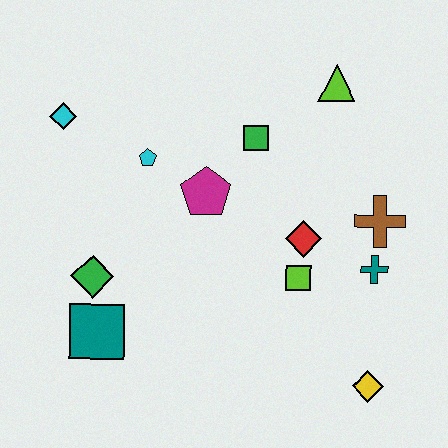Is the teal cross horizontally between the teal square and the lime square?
No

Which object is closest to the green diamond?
The teal square is closest to the green diamond.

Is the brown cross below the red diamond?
No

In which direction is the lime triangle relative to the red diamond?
The lime triangle is above the red diamond.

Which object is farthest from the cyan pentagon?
The yellow diamond is farthest from the cyan pentagon.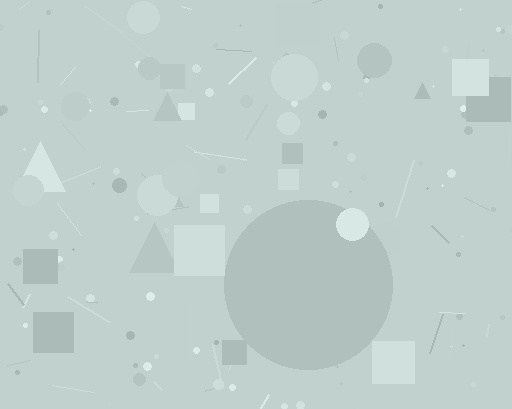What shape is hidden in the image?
A circle is hidden in the image.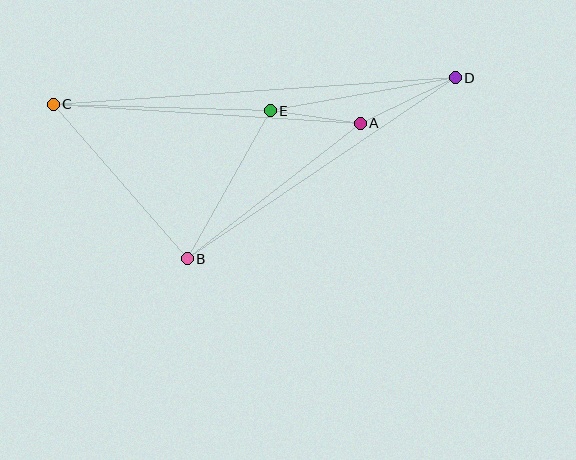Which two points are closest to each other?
Points A and E are closest to each other.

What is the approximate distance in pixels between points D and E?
The distance between D and E is approximately 188 pixels.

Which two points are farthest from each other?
Points C and D are farthest from each other.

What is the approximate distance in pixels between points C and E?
The distance between C and E is approximately 217 pixels.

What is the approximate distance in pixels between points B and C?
The distance between B and C is approximately 205 pixels.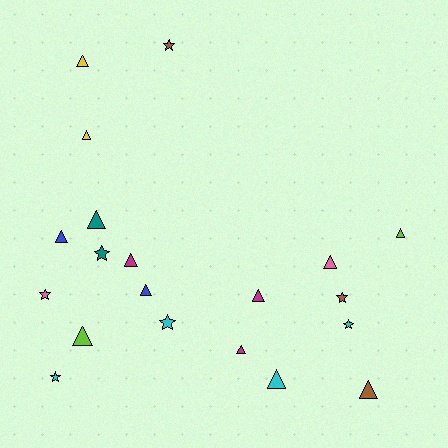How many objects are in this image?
There are 20 objects.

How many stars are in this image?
There are 7 stars.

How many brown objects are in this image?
There are 3 brown objects.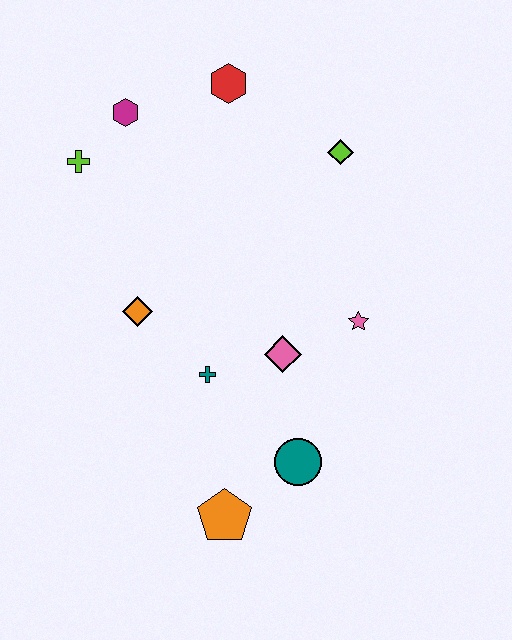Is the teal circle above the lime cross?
No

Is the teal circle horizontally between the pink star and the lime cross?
Yes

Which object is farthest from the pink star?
The lime cross is farthest from the pink star.